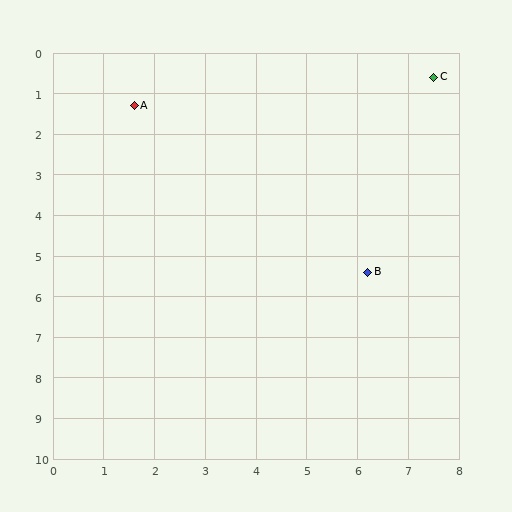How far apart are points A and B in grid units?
Points A and B are about 6.2 grid units apart.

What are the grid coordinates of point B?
Point B is at approximately (6.2, 5.4).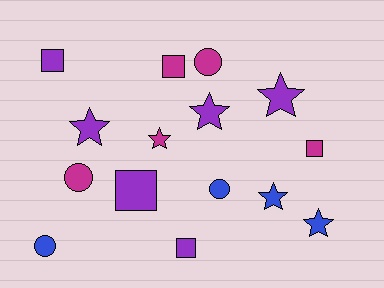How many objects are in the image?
There are 15 objects.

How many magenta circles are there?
There are 2 magenta circles.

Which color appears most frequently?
Purple, with 6 objects.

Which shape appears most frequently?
Star, with 6 objects.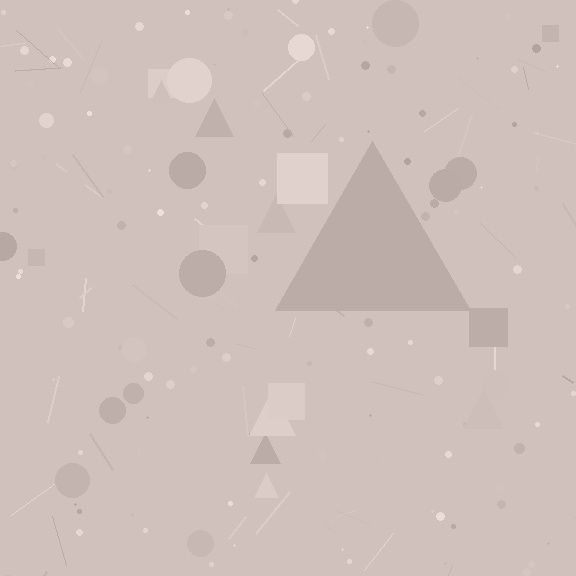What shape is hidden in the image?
A triangle is hidden in the image.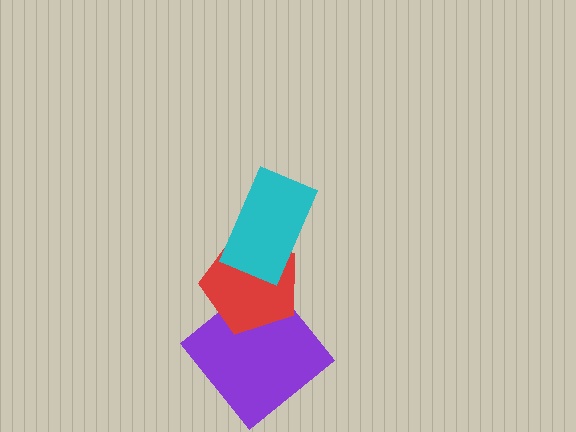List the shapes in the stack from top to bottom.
From top to bottom: the cyan rectangle, the red pentagon, the purple diamond.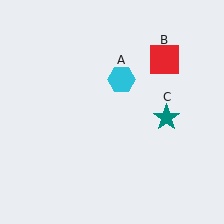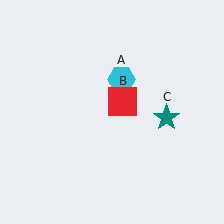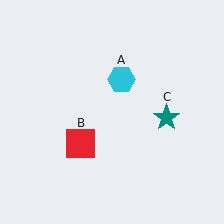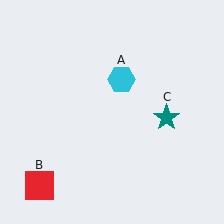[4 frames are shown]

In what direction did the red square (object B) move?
The red square (object B) moved down and to the left.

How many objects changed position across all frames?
1 object changed position: red square (object B).